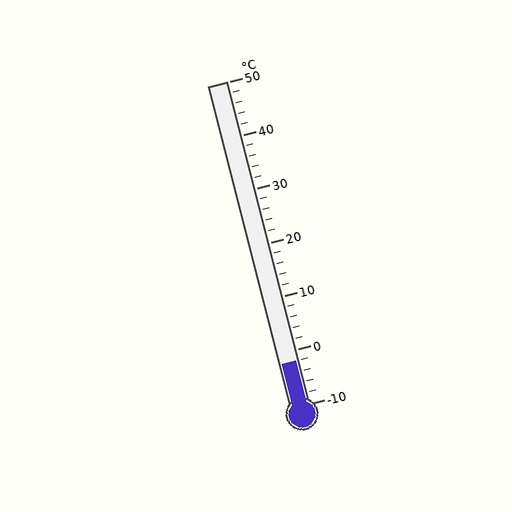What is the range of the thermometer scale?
The thermometer scale ranges from -10°C to 50°C.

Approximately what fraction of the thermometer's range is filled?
The thermometer is filled to approximately 15% of its range.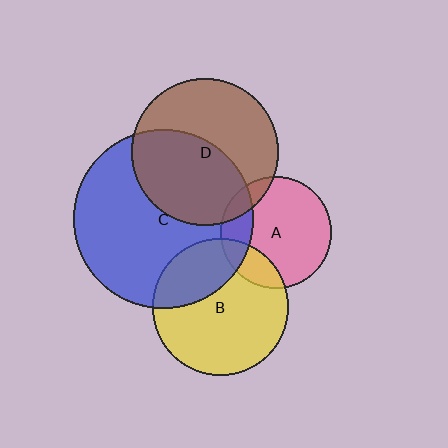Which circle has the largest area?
Circle C (blue).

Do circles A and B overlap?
Yes.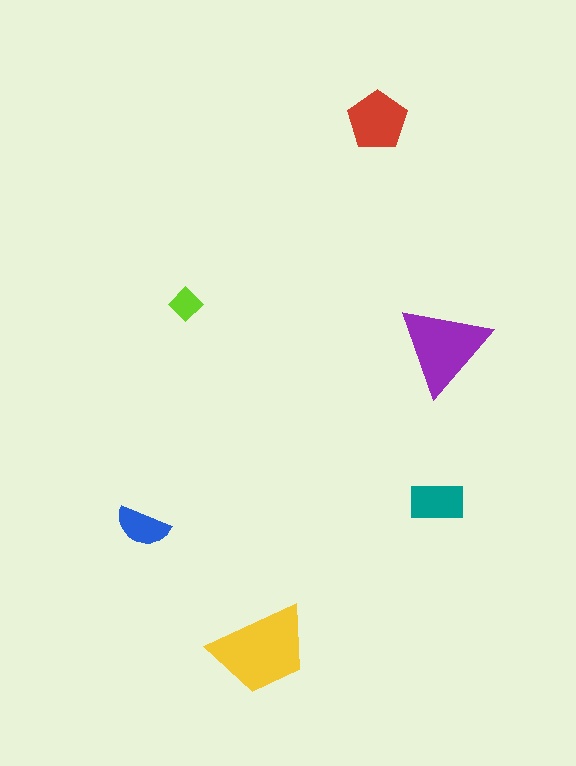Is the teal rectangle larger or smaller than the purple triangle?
Smaller.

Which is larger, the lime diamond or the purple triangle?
The purple triangle.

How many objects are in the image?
There are 6 objects in the image.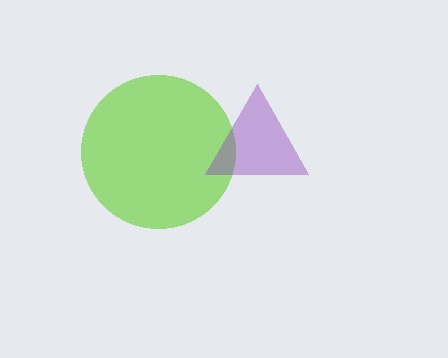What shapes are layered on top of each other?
The layered shapes are: a lime circle, a purple triangle.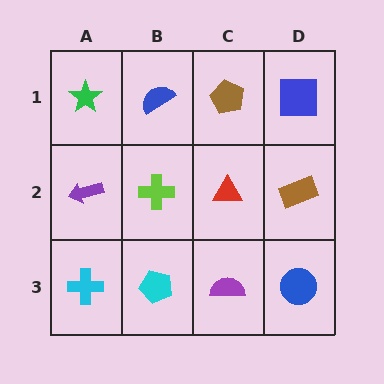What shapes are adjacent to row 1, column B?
A lime cross (row 2, column B), a green star (row 1, column A), a brown pentagon (row 1, column C).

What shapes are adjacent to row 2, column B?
A blue semicircle (row 1, column B), a cyan pentagon (row 3, column B), a purple arrow (row 2, column A), a red triangle (row 2, column C).